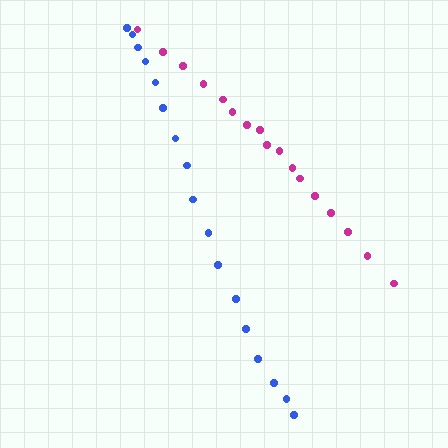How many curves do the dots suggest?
There are 2 distinct paths.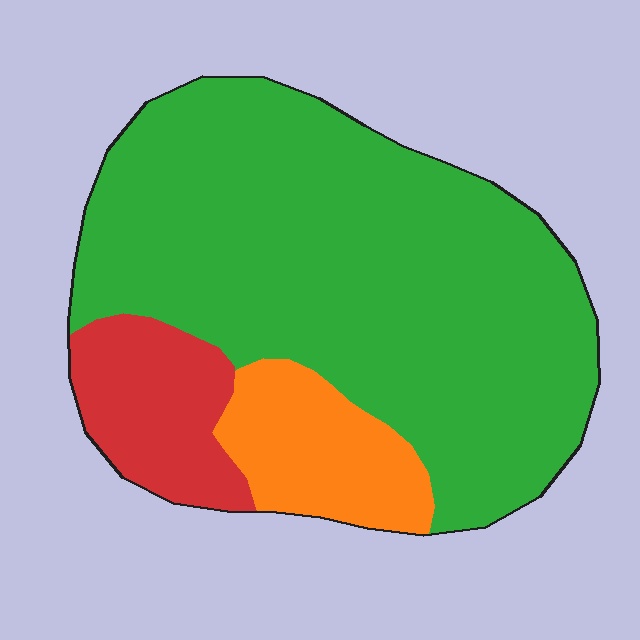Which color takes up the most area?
Green, at roughly 75%.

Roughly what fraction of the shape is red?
Red covers 13% of the shape.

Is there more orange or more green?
Green.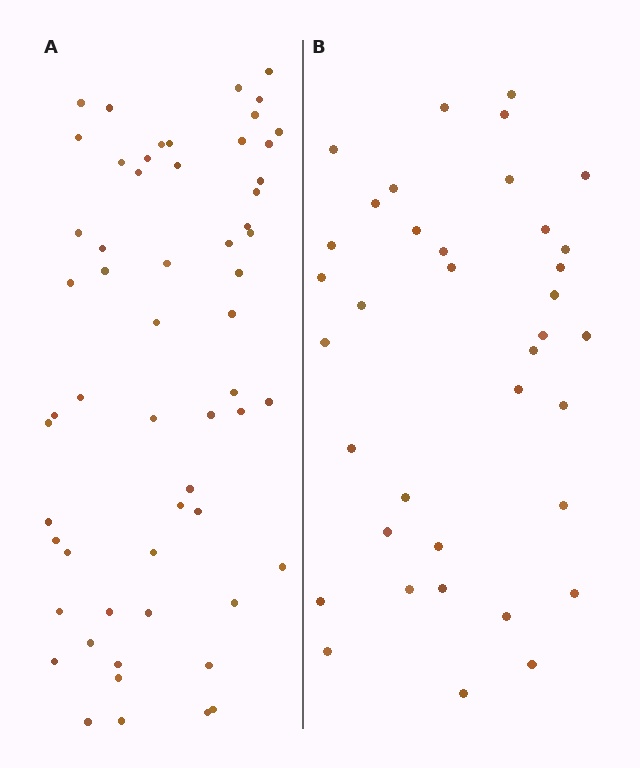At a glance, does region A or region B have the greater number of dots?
Region A (the left region) has more dots.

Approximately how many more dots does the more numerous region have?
Region A has approximately 20 more dots than region B.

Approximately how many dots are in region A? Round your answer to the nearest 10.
About 60 dots. (The exact count is 58, which rounds to 60.)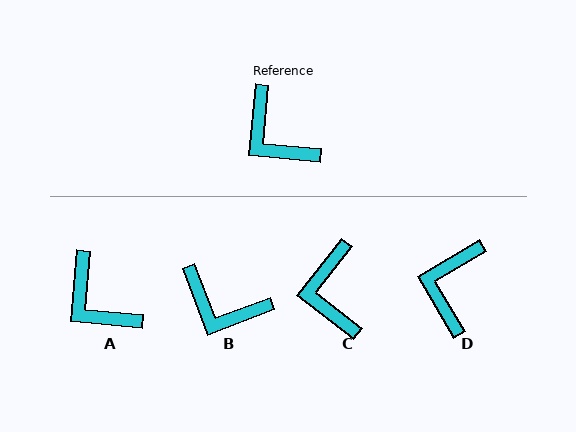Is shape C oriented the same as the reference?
No, it is off by about 33 degrees.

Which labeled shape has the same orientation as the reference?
A.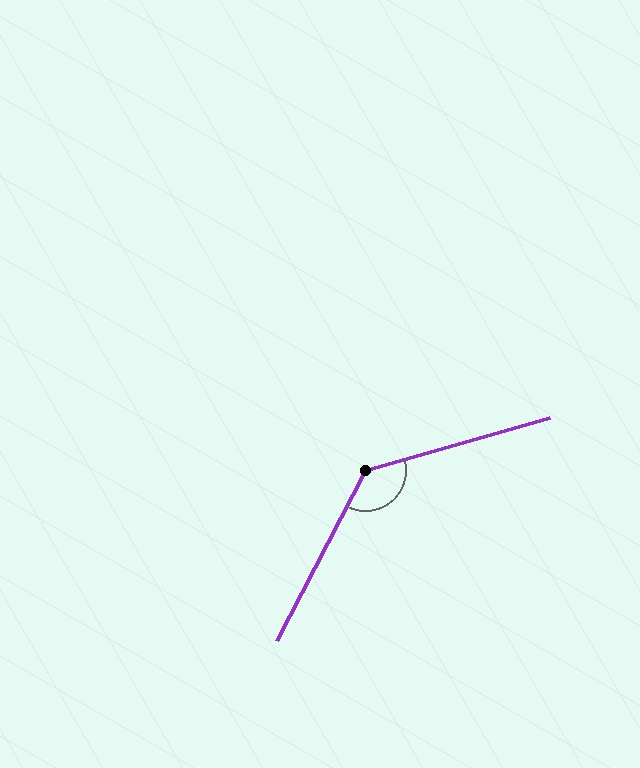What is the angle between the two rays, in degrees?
Approximately 134 degrees.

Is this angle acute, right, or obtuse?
It is obtuse.